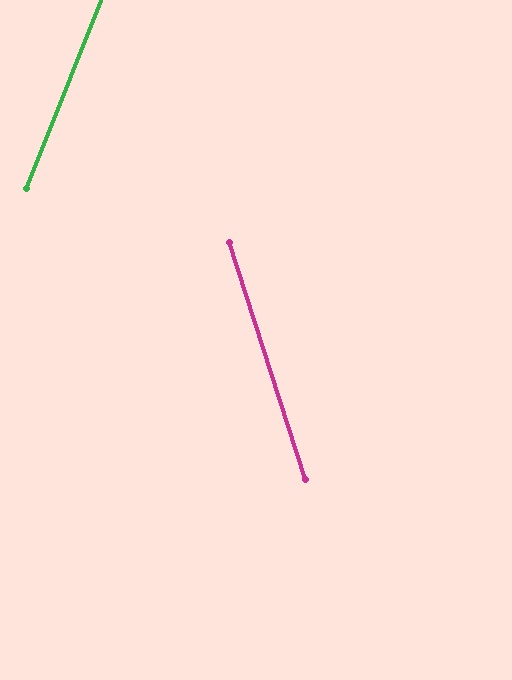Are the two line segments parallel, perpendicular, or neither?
Neither parallel nor perpendicular — they differ by about 39°.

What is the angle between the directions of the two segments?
Approximately 39 degrees.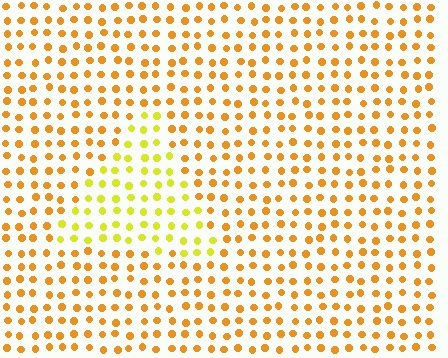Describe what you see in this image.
The image is filled with small orange elements in a uniform arrangement. A triangle-shaped region is visible where the elements are tinted to a slightly different hue, forming a subtle color boundary.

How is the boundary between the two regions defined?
The boundary is defined purely by a slight shift in hue (about 32 degrees). Spacing, size, and orientation are identical on both sides.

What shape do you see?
I see a triangle.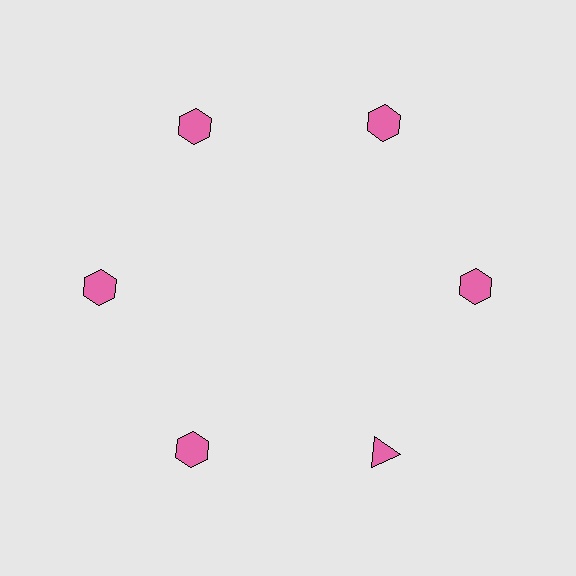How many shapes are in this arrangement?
There are 6 shapes arranged in a ring pattern.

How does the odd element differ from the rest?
It has a different shape: triangle instead of hexagon.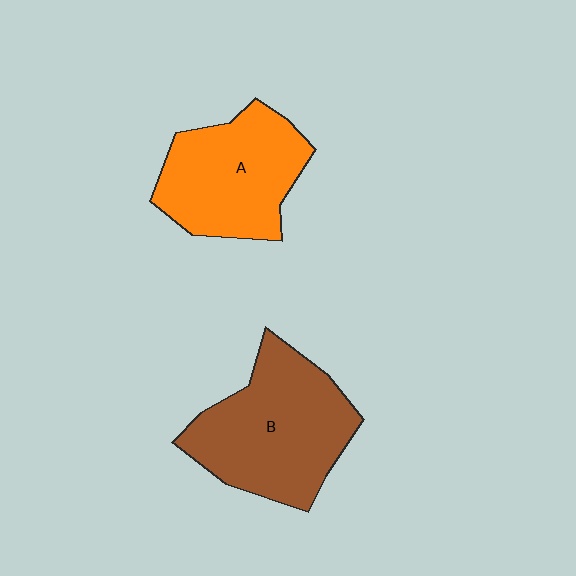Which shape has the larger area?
Shape B (brown).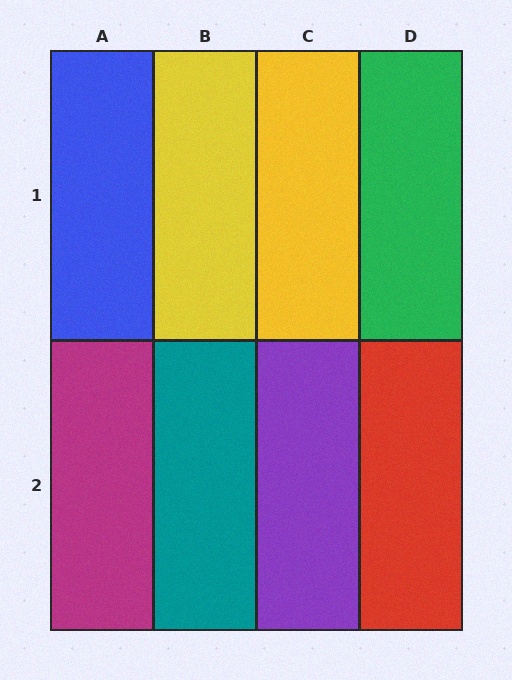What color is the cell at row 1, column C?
Yellow.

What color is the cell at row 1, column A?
Blue.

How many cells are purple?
1 cell is purple.